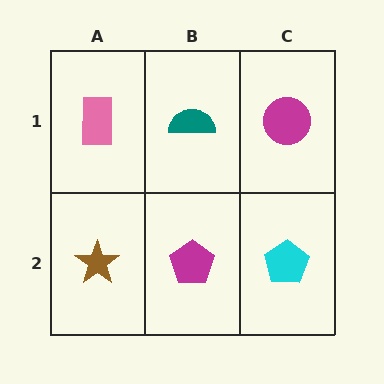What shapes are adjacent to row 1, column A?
A brown star (row 2, column A), a teal semicircle (row 1, column B).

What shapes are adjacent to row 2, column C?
A magenta circle (row 1, column C), a magenta pentagon (row 2, column B).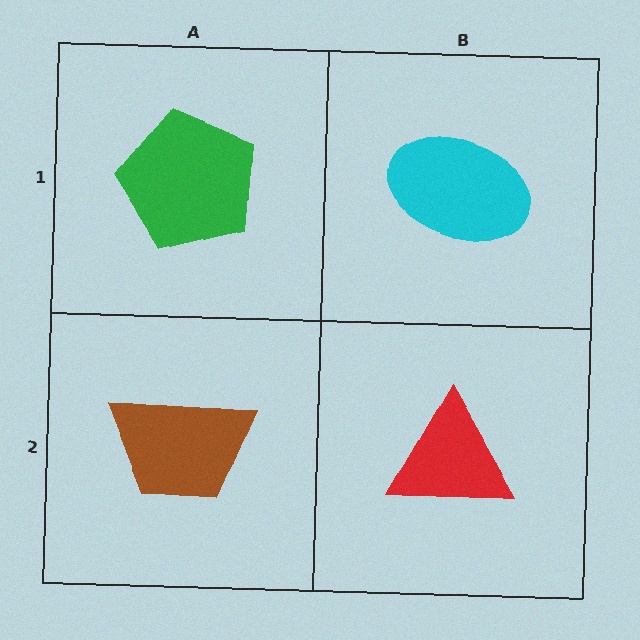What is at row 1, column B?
A cyan ellipse.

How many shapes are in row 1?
2 shapes.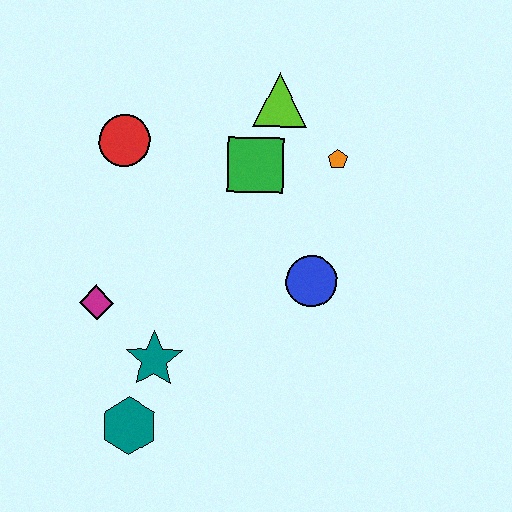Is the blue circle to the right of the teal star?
Yes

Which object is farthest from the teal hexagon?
The lime triangle is farthest from the teal hexagon.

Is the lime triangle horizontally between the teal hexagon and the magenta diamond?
No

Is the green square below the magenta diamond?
No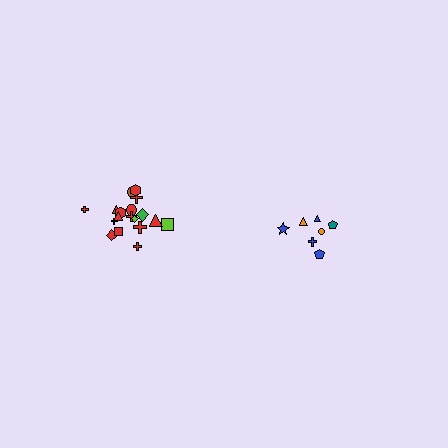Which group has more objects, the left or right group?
The left group.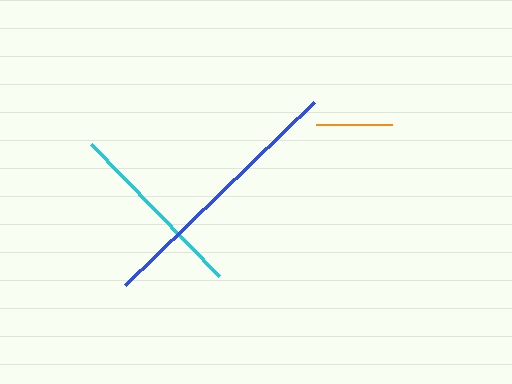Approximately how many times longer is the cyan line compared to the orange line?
The cyan line is approximately 2.4 times the length of the orange line.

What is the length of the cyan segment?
The cyan segment is approximately 184 pixels long.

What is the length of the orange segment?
The orange segment is approximately 76 pixels long.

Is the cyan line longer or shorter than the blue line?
The blue line is longer than the cyan line.